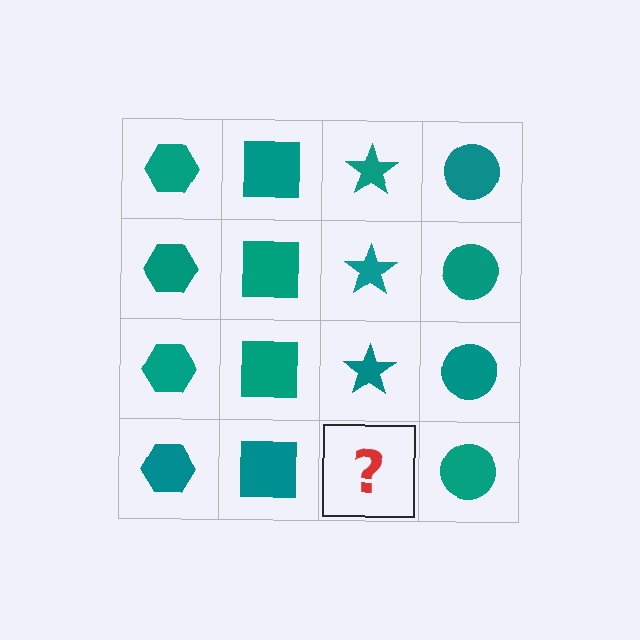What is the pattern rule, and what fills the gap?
The rule is that each column has a consistent shape. The gap should be filled with a teal star.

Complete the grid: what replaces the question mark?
The question mark should be replaced with a teal star.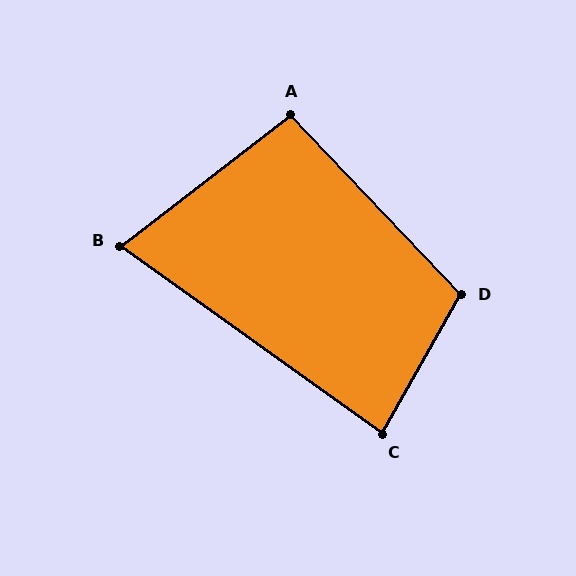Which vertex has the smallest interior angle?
B, at approximately 73 degrees.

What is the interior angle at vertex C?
Approximately 84 degrees (acute).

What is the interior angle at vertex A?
Approximately 96 degrees (obtuse).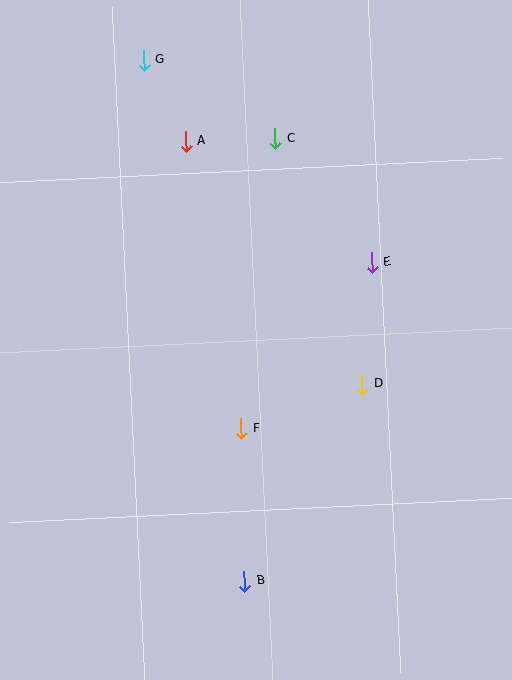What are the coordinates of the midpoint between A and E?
The midpoint between A and E is at (278, 202).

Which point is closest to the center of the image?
Point F at (241, 428) is closest to the center.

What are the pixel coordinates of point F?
Point F is at (241, 428).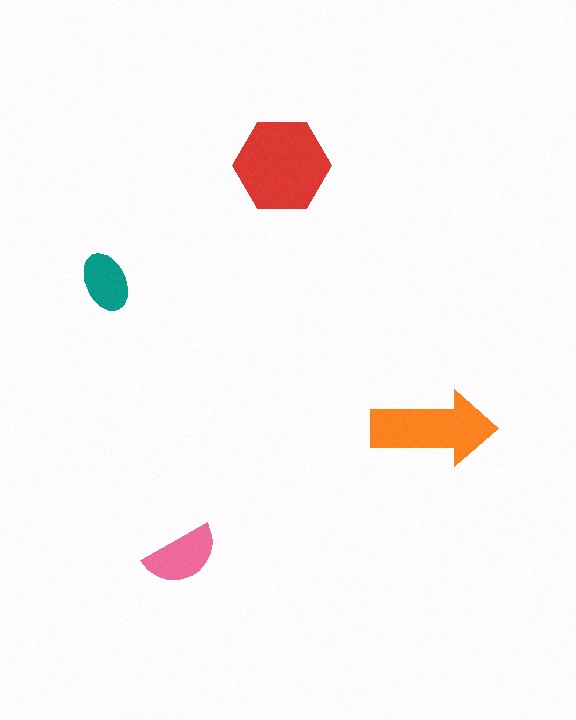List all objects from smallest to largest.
The teal ellipse, the pink semicircle, the orange arrow, the red hexagon.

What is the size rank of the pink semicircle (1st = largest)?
3rd.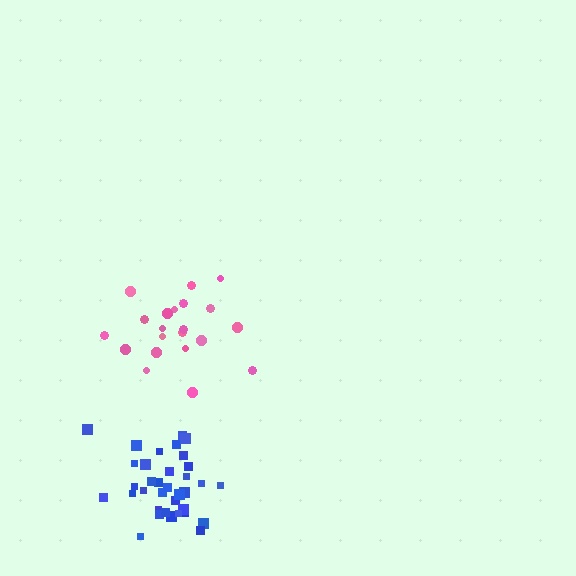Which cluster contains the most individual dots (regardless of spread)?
Blue (35).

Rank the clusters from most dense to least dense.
blue, pink.